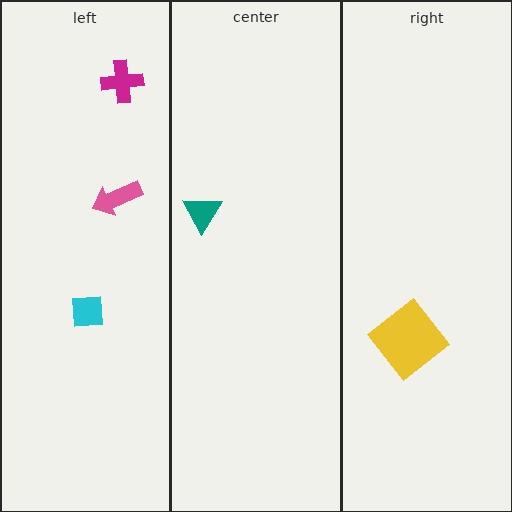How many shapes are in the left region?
3.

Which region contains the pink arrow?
The left region.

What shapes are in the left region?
The cyan square, the magenta cross, the pink arrow.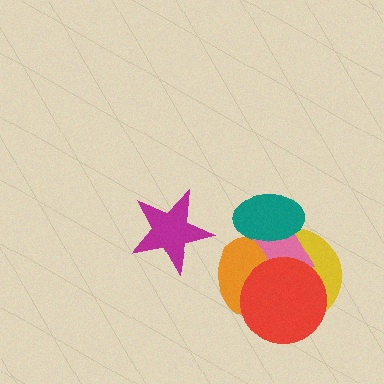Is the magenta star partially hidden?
No, no other shape covers it.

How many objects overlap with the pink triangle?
4 objects overlap with the pink triangle.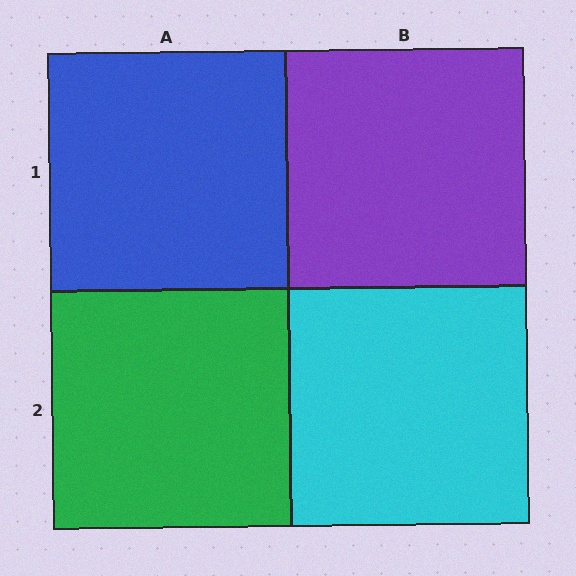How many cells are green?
1 cell is green.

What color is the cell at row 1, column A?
Blue.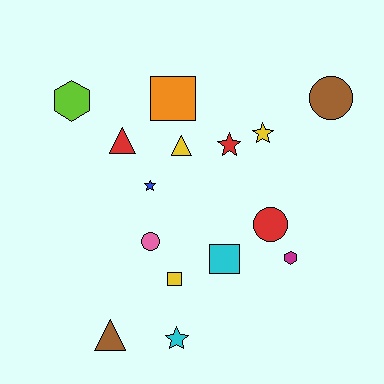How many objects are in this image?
There are 15 objects.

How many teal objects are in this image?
There are no teal objects.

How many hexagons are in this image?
There are 2 hexagons.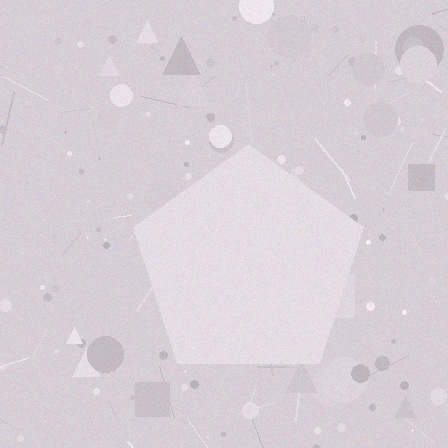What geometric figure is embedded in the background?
A pentagon is embedded in the background.